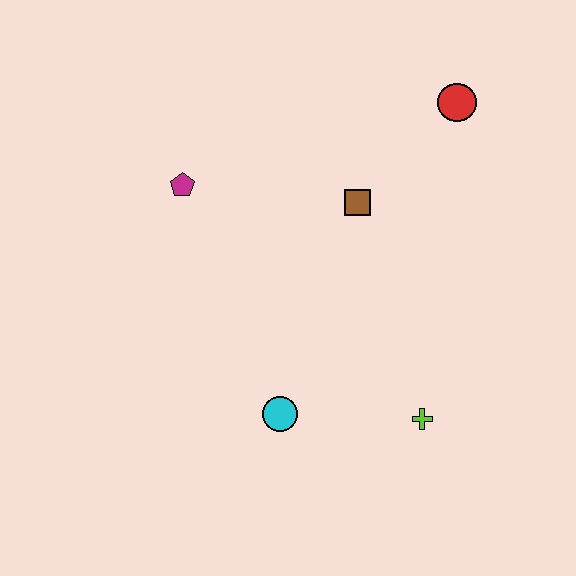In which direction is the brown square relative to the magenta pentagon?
The brown square is to the right of the magenta pentagon.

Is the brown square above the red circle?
No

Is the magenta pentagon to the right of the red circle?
No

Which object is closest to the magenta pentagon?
The brown square is closest to the magenta pentagon.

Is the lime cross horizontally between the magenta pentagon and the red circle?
Yes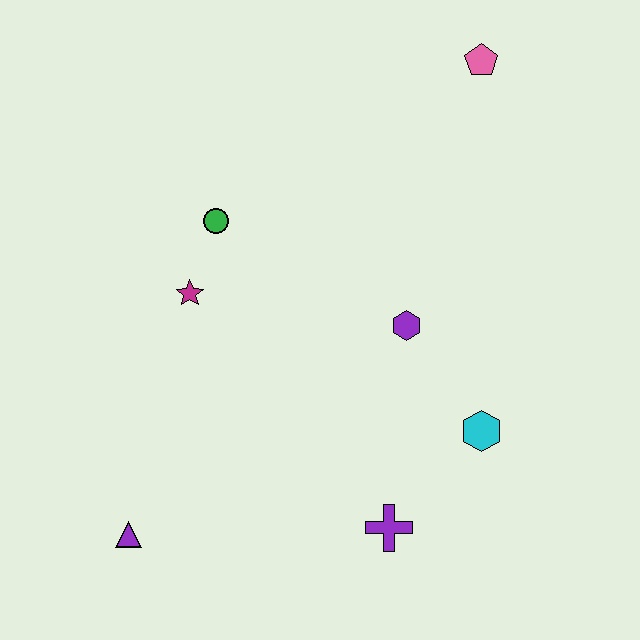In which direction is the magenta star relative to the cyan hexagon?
The magenta star is to the left of the cyan hexagon.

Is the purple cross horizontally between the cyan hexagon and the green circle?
Yes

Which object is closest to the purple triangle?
The magenta star is closest to the purple triangle.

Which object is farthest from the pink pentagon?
The purple triangle is farthest from the pink pentagon.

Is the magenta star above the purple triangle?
Yes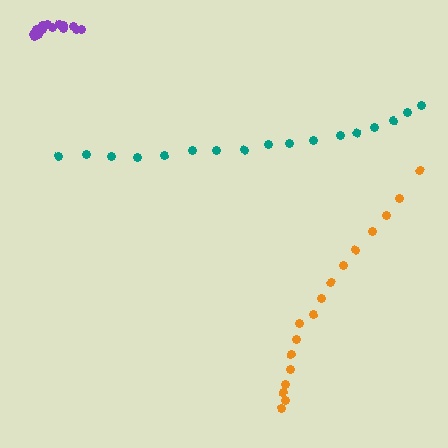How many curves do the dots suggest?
There are 3 distinct paths.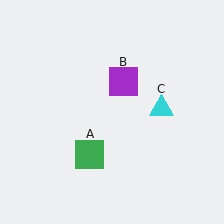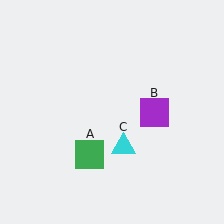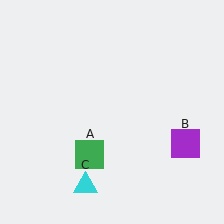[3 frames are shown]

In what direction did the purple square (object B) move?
The purple square (object B) moved down and to the right.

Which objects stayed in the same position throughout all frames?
Green square (object A) remained stationary.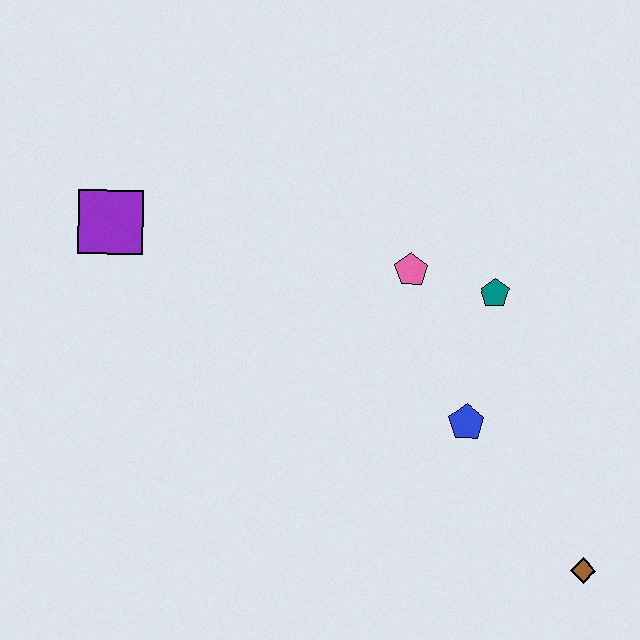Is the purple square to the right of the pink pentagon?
No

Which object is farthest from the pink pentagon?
The brown diamond is farthest from the pink pentagon.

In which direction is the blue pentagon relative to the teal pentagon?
The blue pentagon is below the teal pentagon.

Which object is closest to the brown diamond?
The blue pentagon is closest to the brown diamond.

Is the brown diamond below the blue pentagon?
Yes